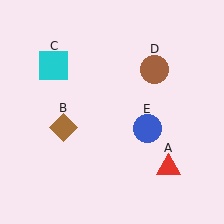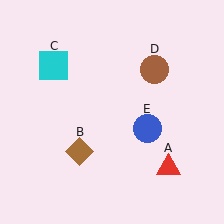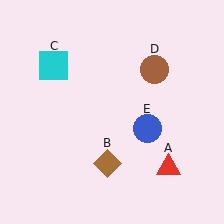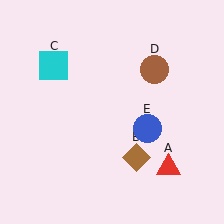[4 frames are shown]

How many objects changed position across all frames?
1 object changed position: brown diamond (object B).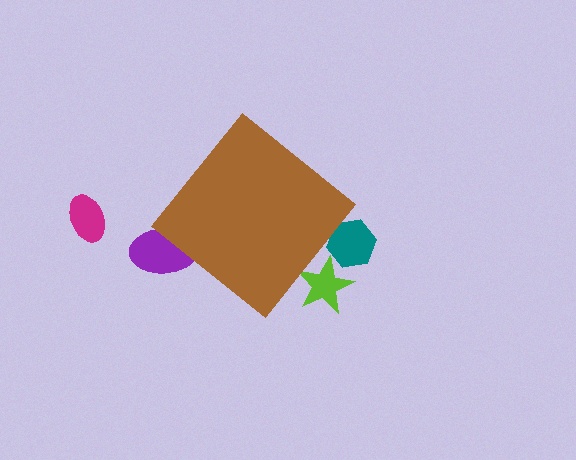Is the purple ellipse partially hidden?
Yes, the purple ellipse is partially hidden behind the brown diamond.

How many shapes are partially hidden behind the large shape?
3 shapes are partially hidden.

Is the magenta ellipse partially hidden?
No, the magenta ellipse is fully visible.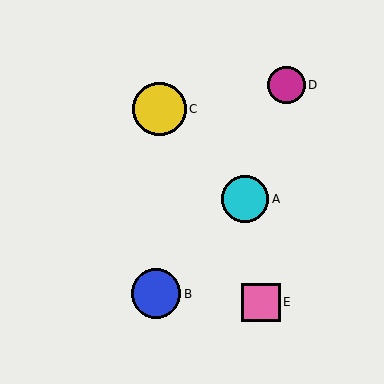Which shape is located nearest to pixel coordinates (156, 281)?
The blue circle (labeled B) at (156, 294) is nearest to that location.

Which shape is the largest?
The yellow circle (labeled C) is the largest.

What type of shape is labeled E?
Shape E is a pink square.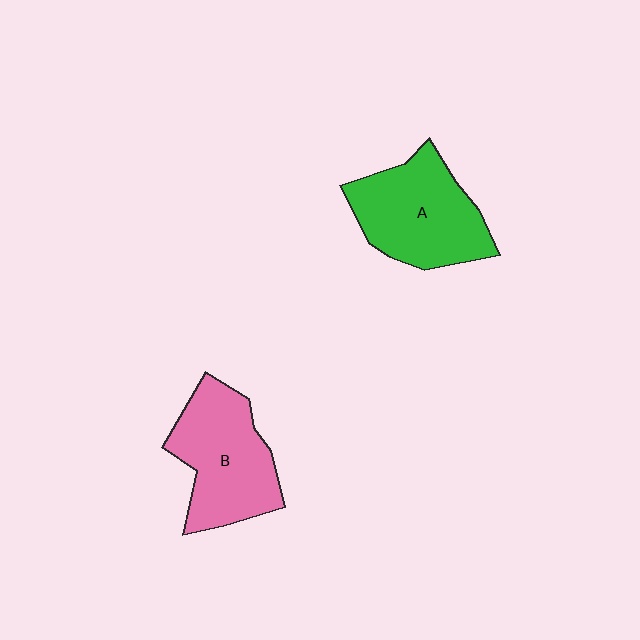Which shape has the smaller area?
Shape B (pink).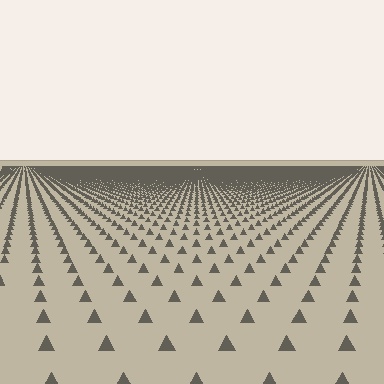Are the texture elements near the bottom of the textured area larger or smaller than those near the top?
Larger. Near the bottom, elements are closer to the viewer and appear at a bigger on-screen size.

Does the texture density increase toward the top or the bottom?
Density increases toward the top.